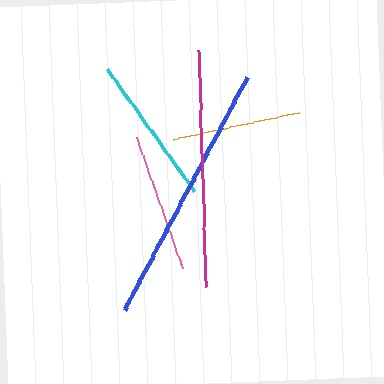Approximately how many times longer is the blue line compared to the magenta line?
The blue line is approximately 1.1 times the length of the magenta line.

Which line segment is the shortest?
The orange line is the shortest at approximately 129 pixels.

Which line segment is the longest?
The blue line is the longest at approximately 264 pixels.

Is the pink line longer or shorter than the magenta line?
The magenta line is longer than the pink line.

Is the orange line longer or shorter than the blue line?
The blue line is longer than the orange line.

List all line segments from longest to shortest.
From longest to shortest: blue, magenta, cyan, pink, orange.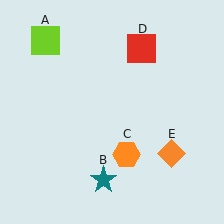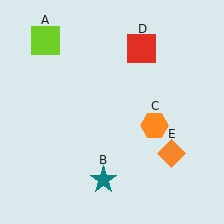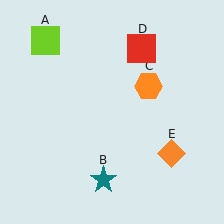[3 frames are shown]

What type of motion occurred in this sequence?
The orange hexagon (object C) rotated counterclockwise around the center of the scene.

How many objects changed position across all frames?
1 object changed position: orange hexagon (object C).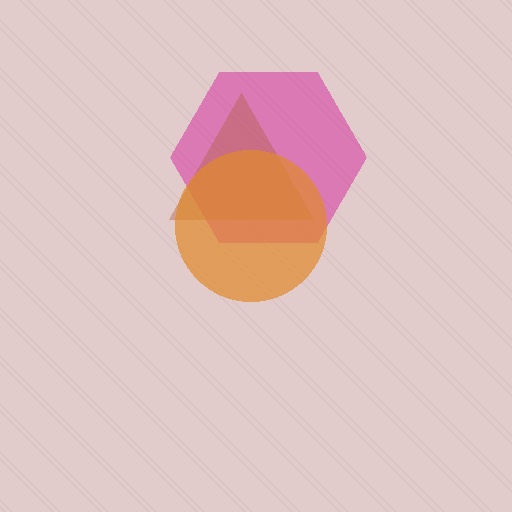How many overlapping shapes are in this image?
There are 3 overlapping shapes in the image.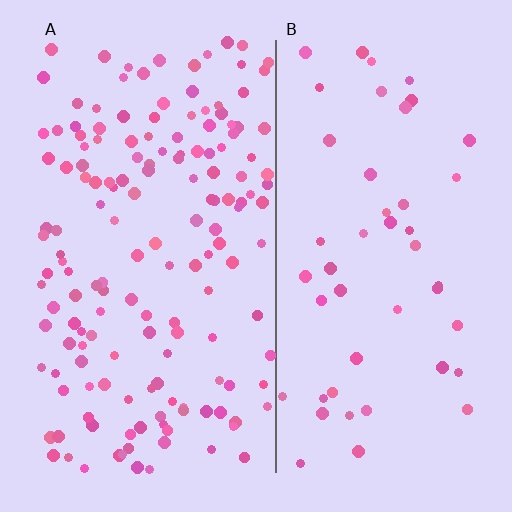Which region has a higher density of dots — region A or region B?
A (the left).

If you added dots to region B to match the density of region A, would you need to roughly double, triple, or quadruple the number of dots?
Approximately triple.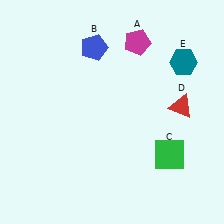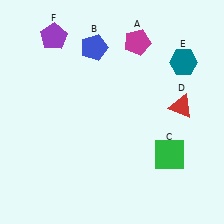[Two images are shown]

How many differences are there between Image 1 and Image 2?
There is 1 difference between the two images.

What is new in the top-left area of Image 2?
A purple pentagon (F) was added in the top-left area of Image 2.